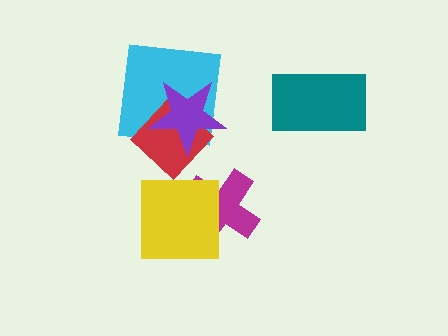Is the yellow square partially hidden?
No, no other shape covers it.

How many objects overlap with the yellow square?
1 object overlaps with the yellow square.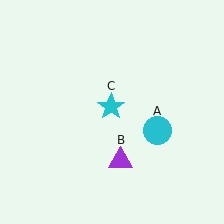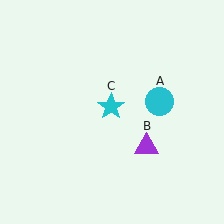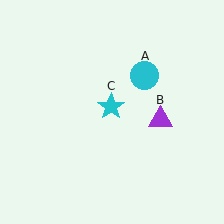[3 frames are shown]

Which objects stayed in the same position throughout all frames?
Cyan star (object C) remained stationary.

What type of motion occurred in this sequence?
The cyan circle (object A), purple triangle (object B) rotated counterclockwise around the center of the scene.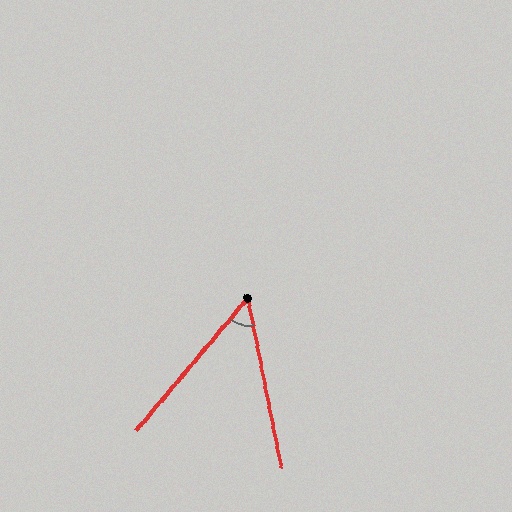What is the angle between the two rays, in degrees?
Approximately 52 degrees.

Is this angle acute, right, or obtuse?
It is acute.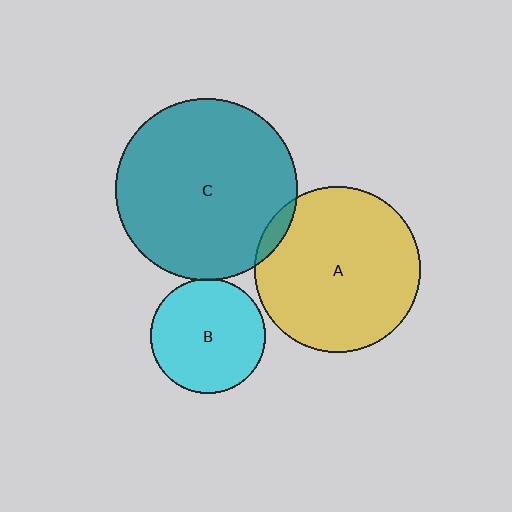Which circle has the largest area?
Circle C (teal).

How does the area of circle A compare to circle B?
Approximately 2.1 times.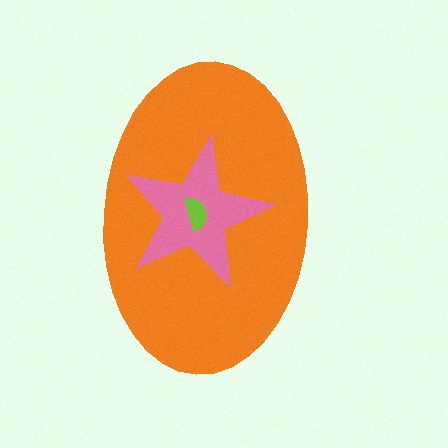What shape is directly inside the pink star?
The lime semicircle.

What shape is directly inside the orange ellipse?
The pink star.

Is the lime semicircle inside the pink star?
Yes.